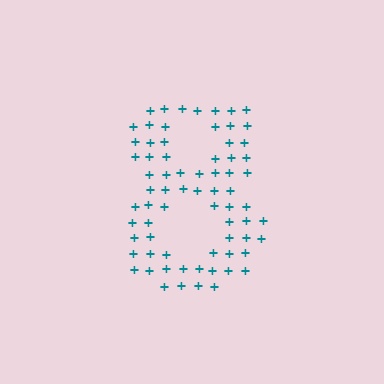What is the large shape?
The large shape is the digit 8.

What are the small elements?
The small elements are plus signs.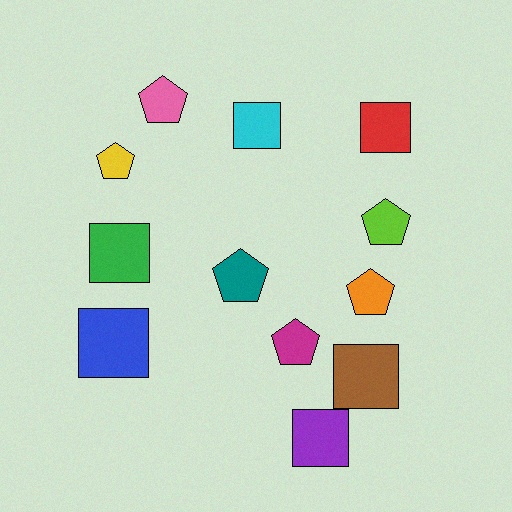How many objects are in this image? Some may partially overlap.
There are 12 objects.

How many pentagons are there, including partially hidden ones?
There are 6 pentagons.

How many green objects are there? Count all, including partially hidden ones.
There is 1 green object.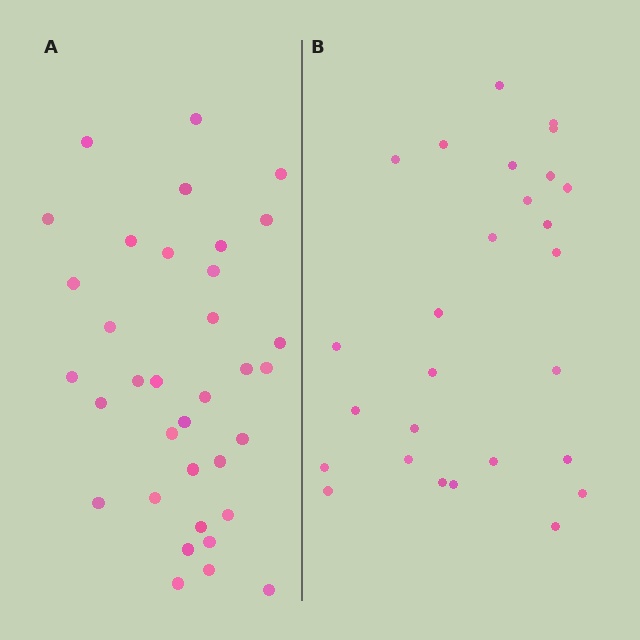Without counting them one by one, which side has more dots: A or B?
Region A (the left region) has more dots.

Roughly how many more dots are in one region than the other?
Region A has roughly 8 or so more dots than region B.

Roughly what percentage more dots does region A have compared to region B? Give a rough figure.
About 30% more.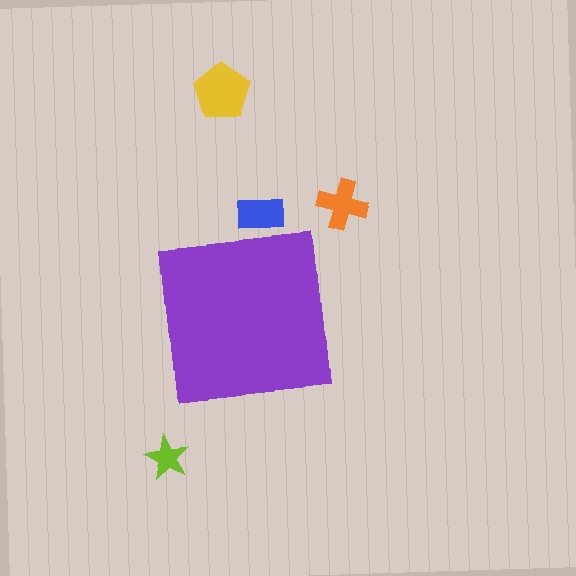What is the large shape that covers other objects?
A purple square.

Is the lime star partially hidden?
No, the lime star is fully visible.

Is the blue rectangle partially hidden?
Yes, the blue rectangle is partially hidden behind the purple square.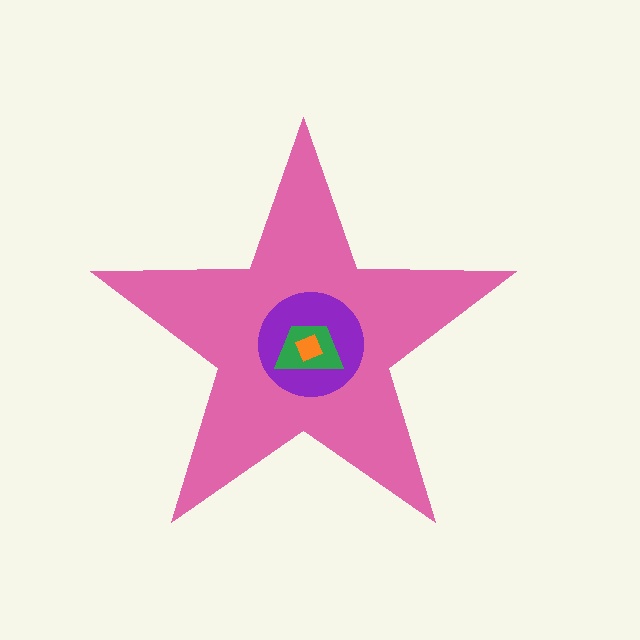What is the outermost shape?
The pink star.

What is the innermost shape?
The orange diamond.